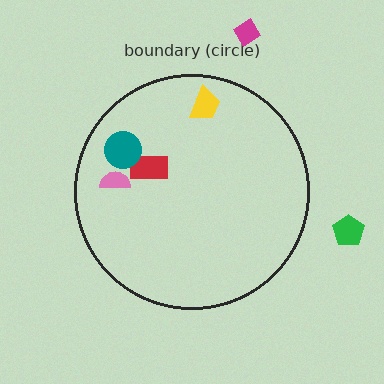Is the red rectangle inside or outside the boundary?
Inside.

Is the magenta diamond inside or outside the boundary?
Outside.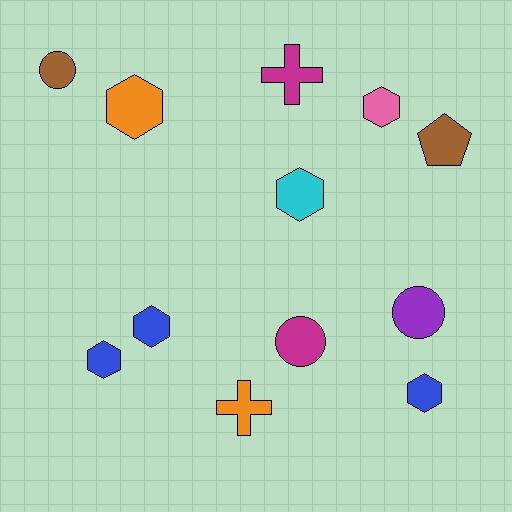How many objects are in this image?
There are 12 objects.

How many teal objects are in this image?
There are no teal objects.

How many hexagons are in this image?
There are 6 hexagons.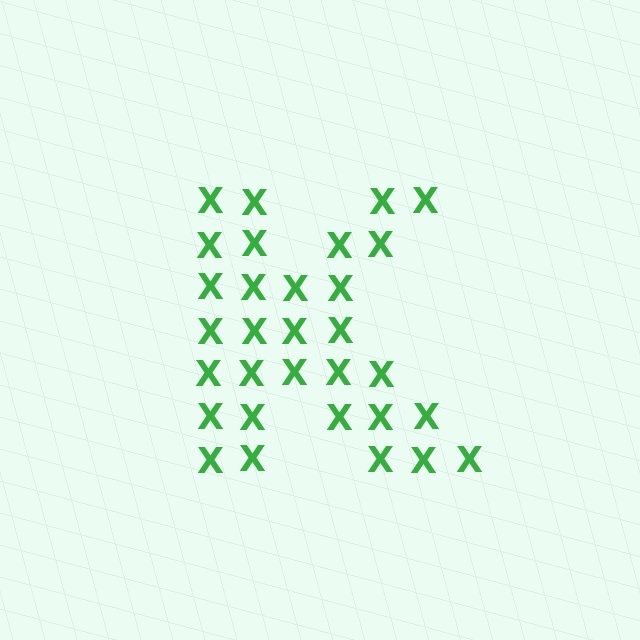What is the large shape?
The large shape is the letter K.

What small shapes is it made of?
It is made of small letter X's.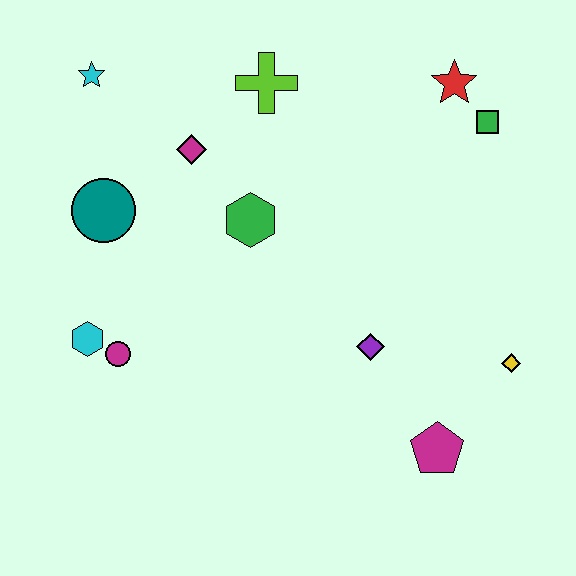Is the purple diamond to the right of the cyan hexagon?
Yes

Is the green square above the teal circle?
Yes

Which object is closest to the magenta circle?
The cyan hexagon is closest to the magenta circle.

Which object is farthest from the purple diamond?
The cyan star is farthest from the purple diamond.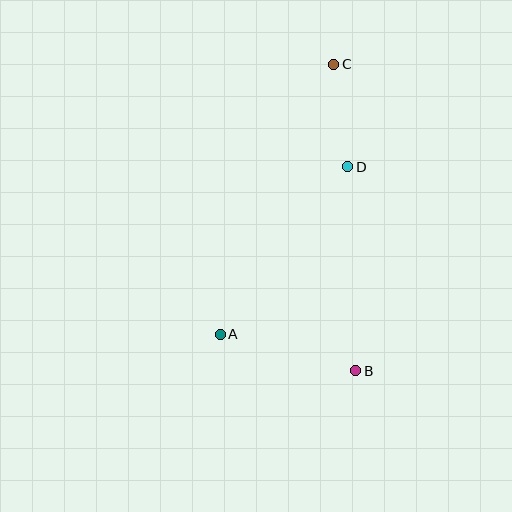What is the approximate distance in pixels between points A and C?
The distance between A and C is approximately 293 pixels.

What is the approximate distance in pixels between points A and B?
The distance between A and B is approximately 140 pixels.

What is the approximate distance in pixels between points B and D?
The distance between B and D is approximately 204 pixels.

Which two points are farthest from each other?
Points B and C are farthest from each other.